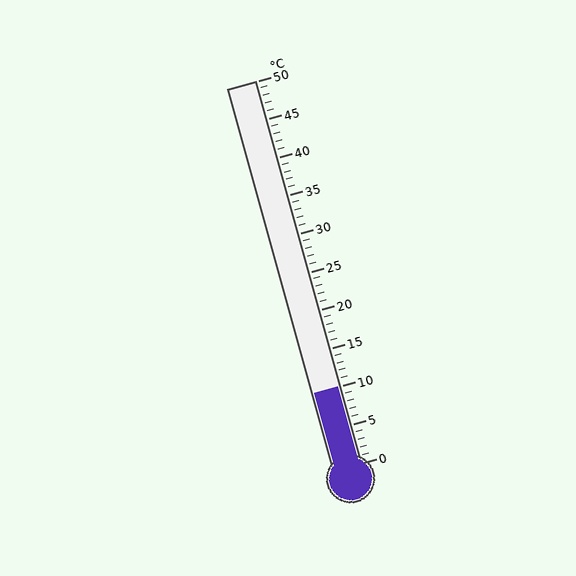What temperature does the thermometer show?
The thermometer shows approximately 10°C.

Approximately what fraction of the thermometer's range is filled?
The thermometer is filled to approximately 20% of its range.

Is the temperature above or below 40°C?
The temperature is below 40°C.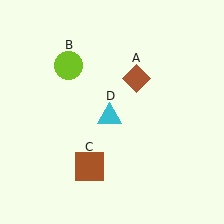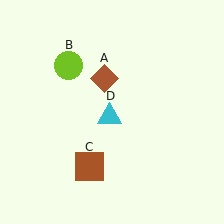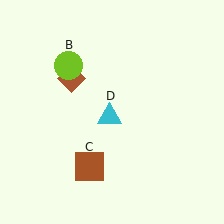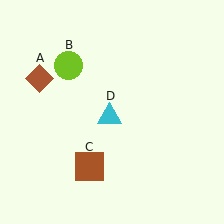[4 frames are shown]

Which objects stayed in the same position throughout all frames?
Lime circle (object B) and brown square (object C) and cyan triangle (object D) remained stationary.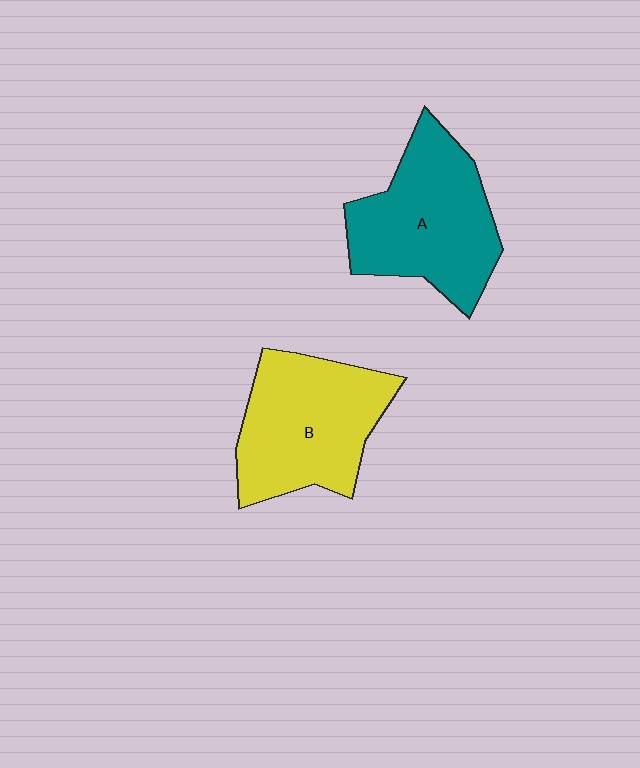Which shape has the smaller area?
Shape B (yellow).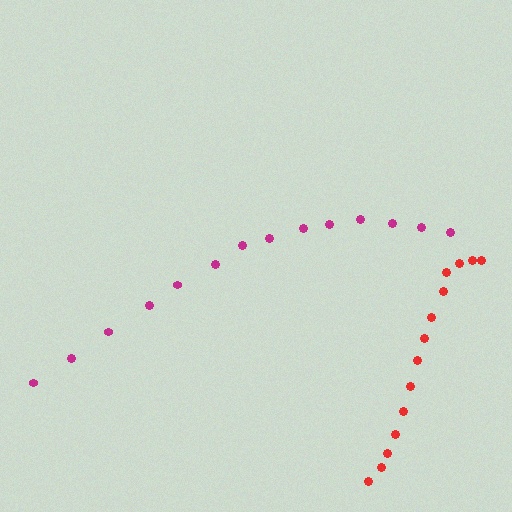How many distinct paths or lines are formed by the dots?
There are 2 distinct paths.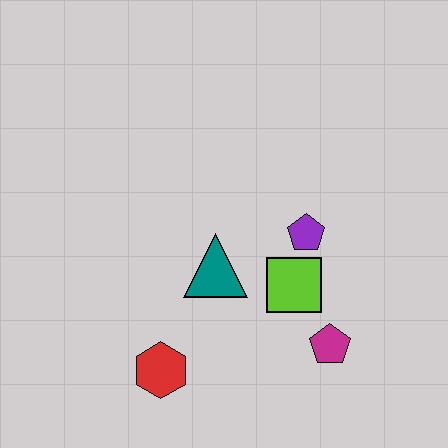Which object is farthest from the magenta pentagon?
The red hexagon is farthest from the magenta pentagon.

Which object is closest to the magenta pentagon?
The lime square is closest to the magenta pentagon.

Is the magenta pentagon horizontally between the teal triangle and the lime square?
No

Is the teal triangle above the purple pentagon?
No